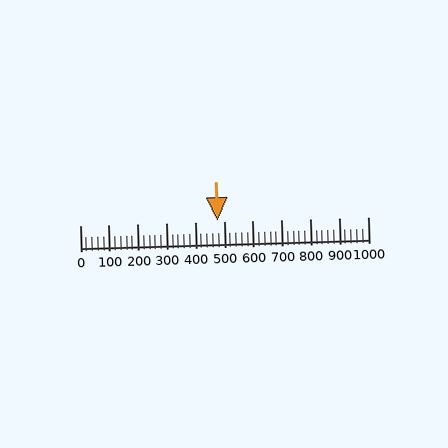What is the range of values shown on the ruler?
The ruler shows values from 0 to 1000.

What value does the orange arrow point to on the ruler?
The orange arrow points to approximately 476.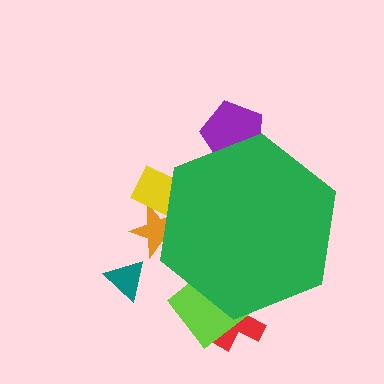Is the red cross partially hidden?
Yes, the red cross is partially hidden behind the green hexagon.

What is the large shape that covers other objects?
A green hexagon.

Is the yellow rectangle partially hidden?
Yes, the yellow rectangle is partially hidden behind the green hexagon.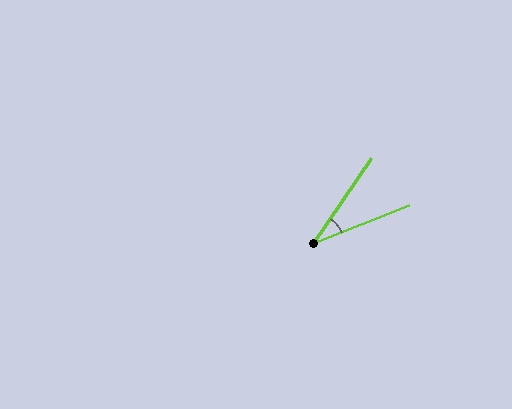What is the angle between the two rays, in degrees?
Approximately 35 degrees.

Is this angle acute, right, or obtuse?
It is acute.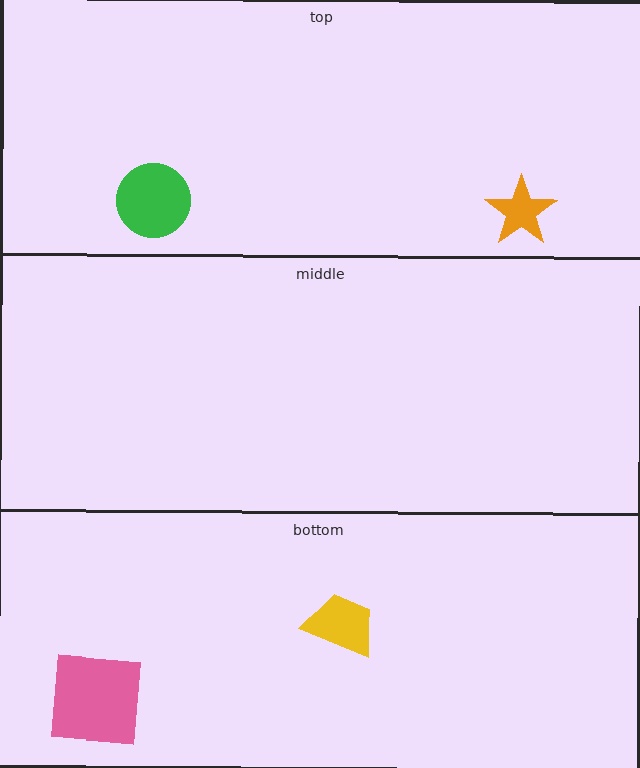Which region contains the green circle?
The top region.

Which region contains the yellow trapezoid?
The bottom region.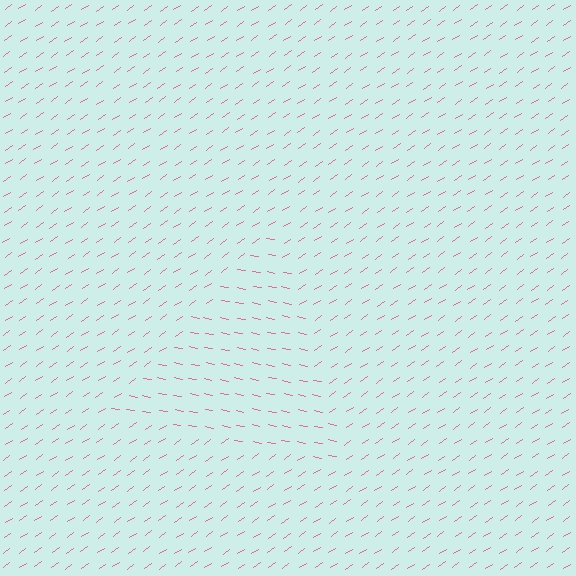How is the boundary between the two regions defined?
The boundary is defined purely by a change in line orientation (approximately 45 degrees difference). All lines are the same color and thickness.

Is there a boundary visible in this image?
Yes, there is a texture boundary formed by a change in line orientation.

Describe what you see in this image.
The image is filled with small pink line segments. A triangle region in the image has lines oriented differently from the surrounding lines, creating a visible texture boundary.